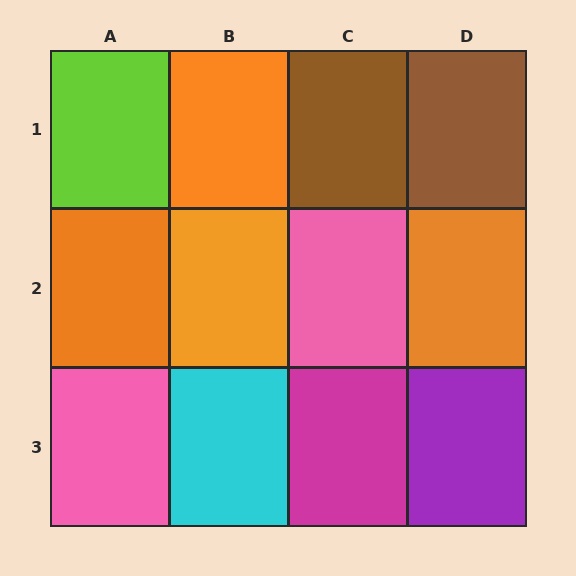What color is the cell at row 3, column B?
Cyan.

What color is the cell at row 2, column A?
Orange.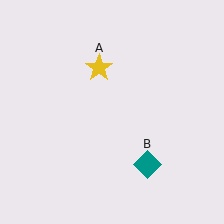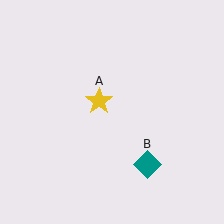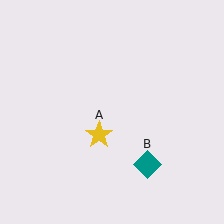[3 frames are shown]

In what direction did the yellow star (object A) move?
The yellow star (object A) moved down.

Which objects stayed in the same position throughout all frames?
Teal diamond (object B) remained stationary.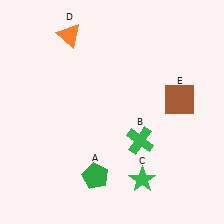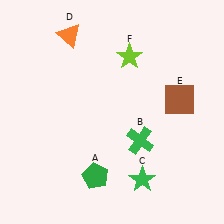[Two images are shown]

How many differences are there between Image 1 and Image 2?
There is 1 difference between the two images.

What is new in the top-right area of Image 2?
A lime star (F) was added in the top-right area of Image 2.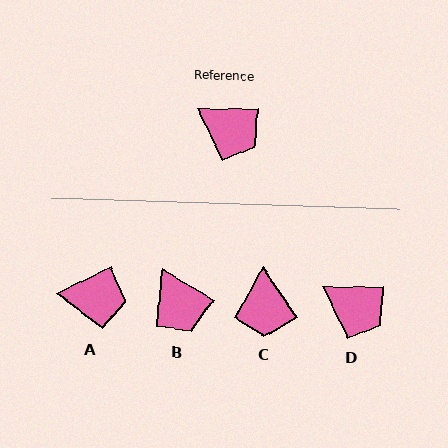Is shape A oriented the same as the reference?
No, it is off by about 27 degrees.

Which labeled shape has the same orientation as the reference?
D.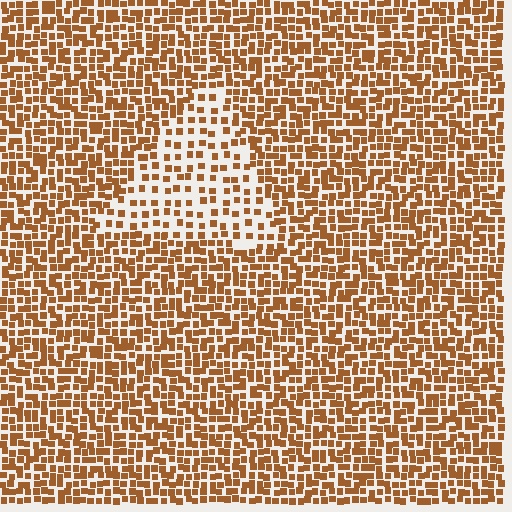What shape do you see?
I see a triangle.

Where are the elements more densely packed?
The elements are more densely packed outside the triangle boundary.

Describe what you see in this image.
The image contains small brown elements arranged at two different densities. A triangle-shaped region is visible where the elements are less densely packed than the surrounding area.